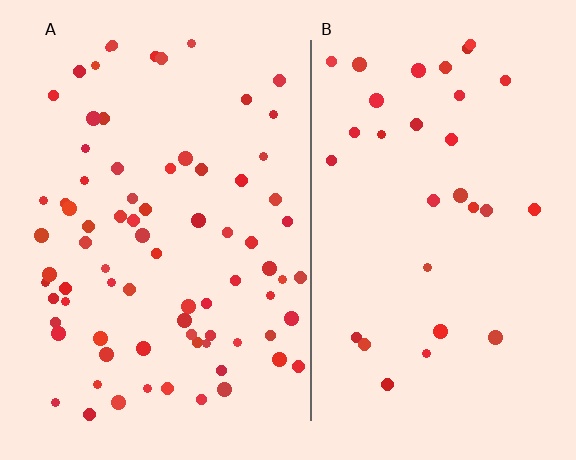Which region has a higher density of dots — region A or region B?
A (the left).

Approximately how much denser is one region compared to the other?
Approximately 2.5× — region A over region B.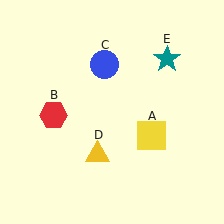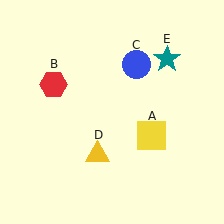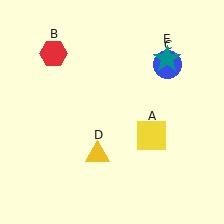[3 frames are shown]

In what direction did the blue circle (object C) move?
The blue circle (object C) moved right.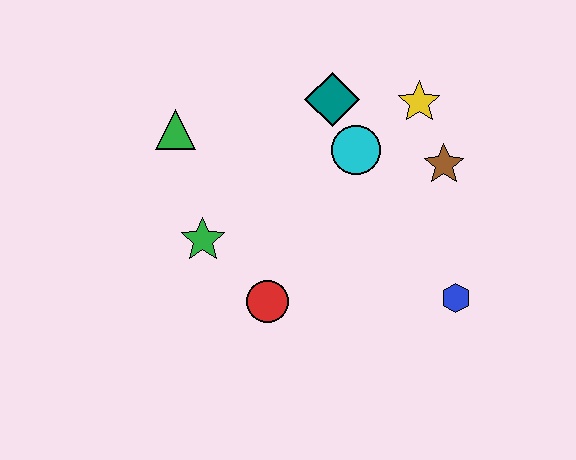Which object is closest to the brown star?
The yellow star is closest to the brown star.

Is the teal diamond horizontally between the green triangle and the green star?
No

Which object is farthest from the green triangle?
The blue hexagon is farthest from the green triangle.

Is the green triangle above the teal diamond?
No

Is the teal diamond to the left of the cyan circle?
Yes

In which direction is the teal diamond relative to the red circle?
The teal diamond is above the red circle.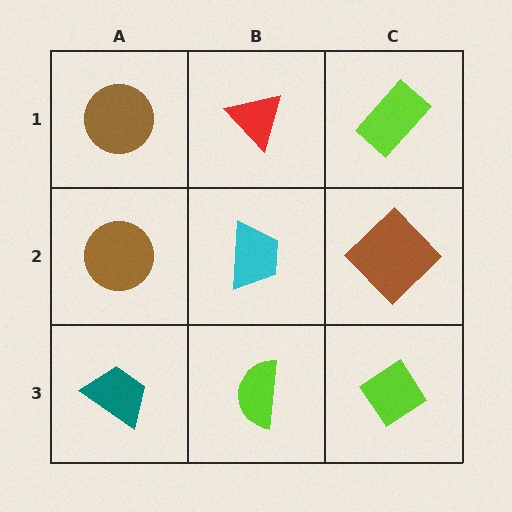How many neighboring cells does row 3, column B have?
3.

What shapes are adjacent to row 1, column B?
A cyan trapezoid (row 2, column B), a brown circle (row 1, column A), a lime rectangle (row 1, column C).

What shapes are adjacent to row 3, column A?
A brown circle (row 2, column A), a lime semicircle (row 3, column B).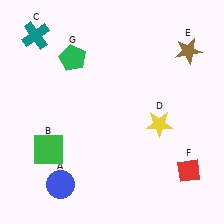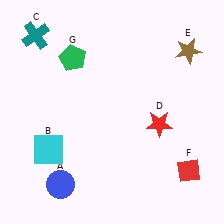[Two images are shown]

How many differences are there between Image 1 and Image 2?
There are 2 differences between the two images.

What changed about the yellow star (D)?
In Image 1, D is yellow. In Image 2, it changed to red.